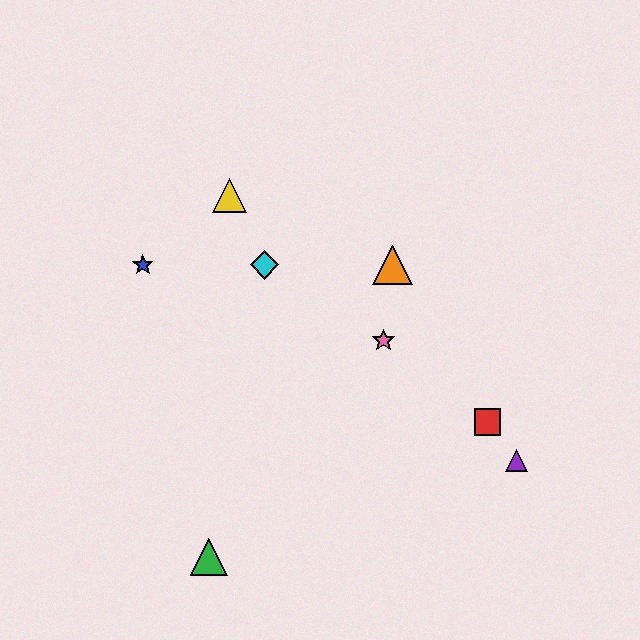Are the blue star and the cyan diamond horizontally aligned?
Yes, both are at y≈265.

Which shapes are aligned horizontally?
The blue star, the orange triangle, the cyan diamond are aligned horizontally.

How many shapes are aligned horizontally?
3 shapes (the blue star, the orange triangle, the cyan diamond) are aligned horizontally.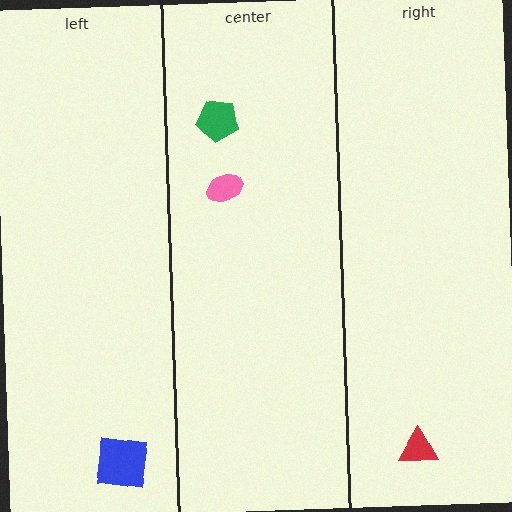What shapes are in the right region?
The red triangle.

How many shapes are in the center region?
2.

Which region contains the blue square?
The left region.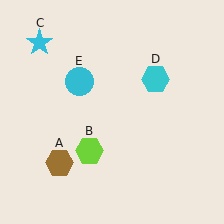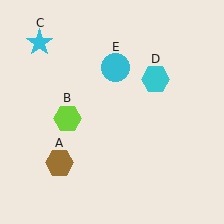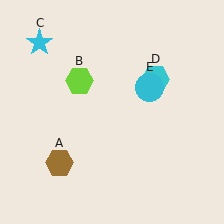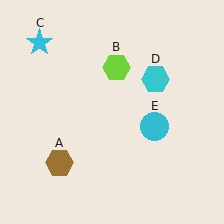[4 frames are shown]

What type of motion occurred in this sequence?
The lime hexagon (object B), cyan circle (object E) rotated clockwise around the center of the scene.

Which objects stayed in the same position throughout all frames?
Brown hexagon (object A) and cyan star (object C) and cyan hexagon (object D) remained stationary.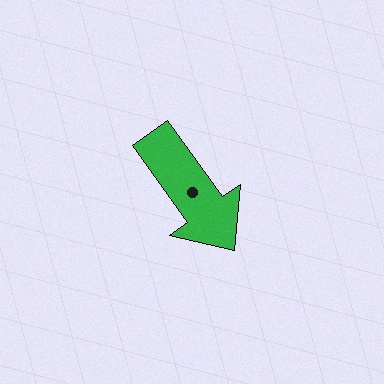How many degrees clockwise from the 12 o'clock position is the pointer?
Approximately 144 degrees.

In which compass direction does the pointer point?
Southeast.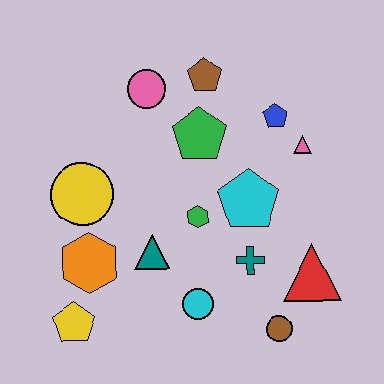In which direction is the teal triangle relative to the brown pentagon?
The teal triangle is below the brown pentagon.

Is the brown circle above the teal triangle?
No